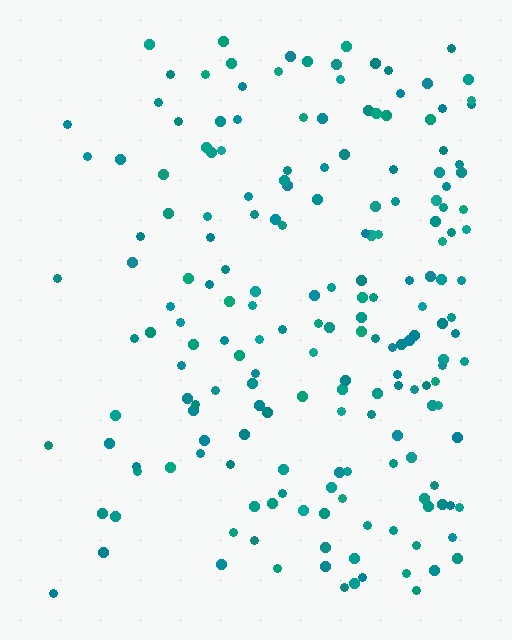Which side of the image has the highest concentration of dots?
The right.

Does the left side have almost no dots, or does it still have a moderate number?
Still a moderate number, just noticeably fewer than the right.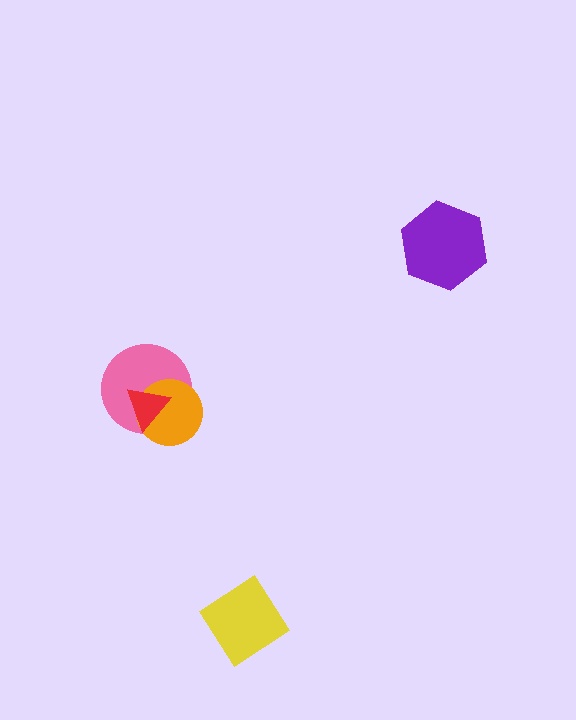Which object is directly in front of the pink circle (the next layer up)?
The orange circle is directly in front of the pink circle.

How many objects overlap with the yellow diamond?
0 objects overlap with the yellow diamond.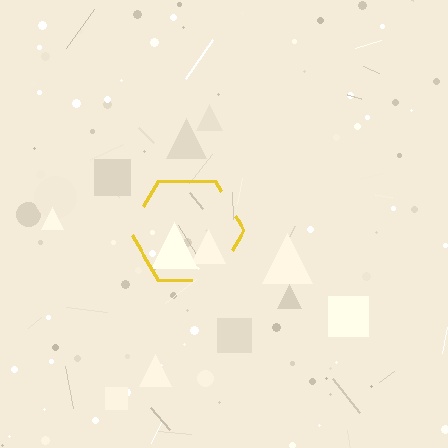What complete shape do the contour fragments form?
The contour fragments form a hexagon.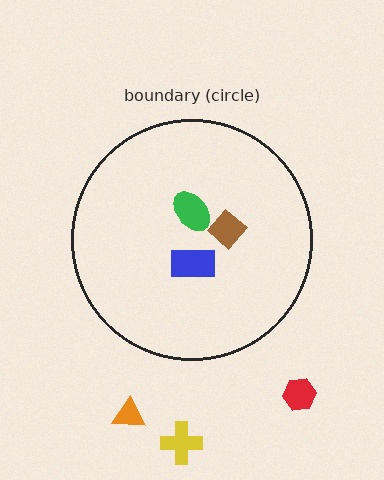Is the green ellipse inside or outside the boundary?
Inside.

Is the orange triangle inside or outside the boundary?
Outside.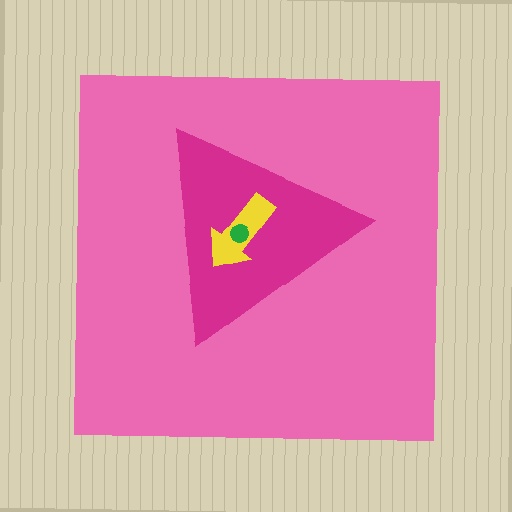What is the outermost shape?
The pink square.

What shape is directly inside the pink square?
The magenta triangle.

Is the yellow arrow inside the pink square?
Yes.